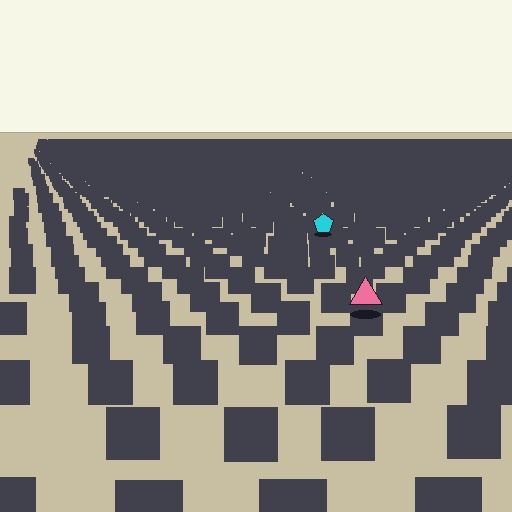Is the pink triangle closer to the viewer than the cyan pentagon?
Yes. The pink triangle is closer — you can tell from the texture gradient: the ground texture is coarser near it.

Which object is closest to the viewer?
The pink triangle is closest. The texture marks near it are larger and more spread out.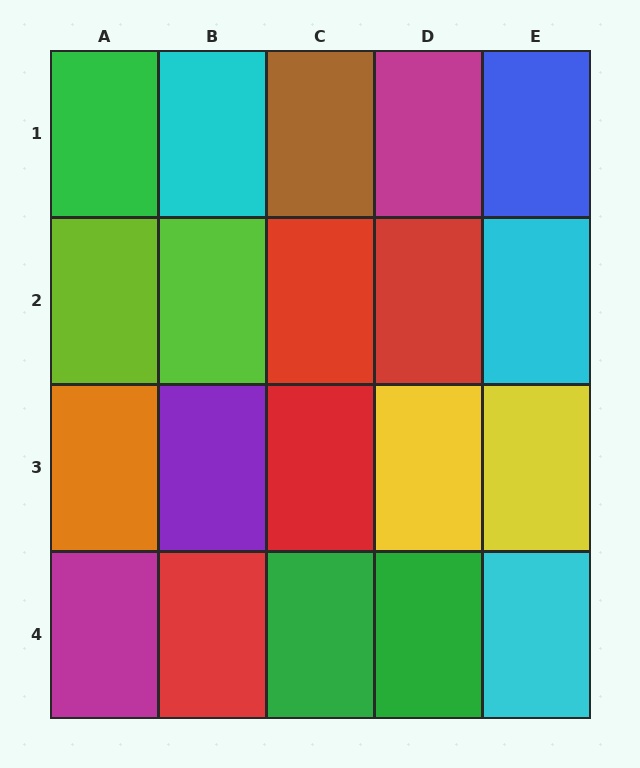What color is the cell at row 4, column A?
Magenta.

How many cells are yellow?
2 cells are yellow.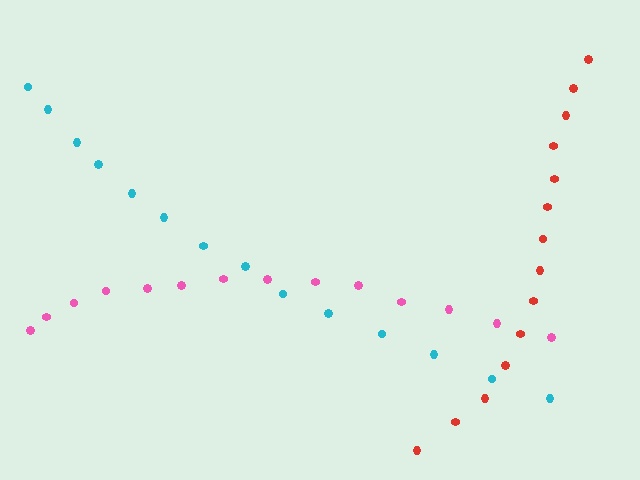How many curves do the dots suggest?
There are 3 distinct paths.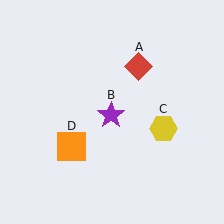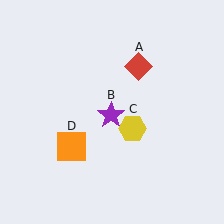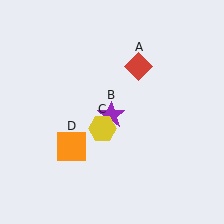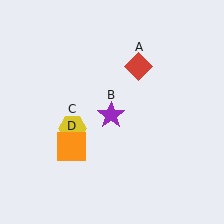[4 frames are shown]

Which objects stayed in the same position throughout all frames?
Red diamond (object A) and purple star (object B) and orange square (object D) remained stationary.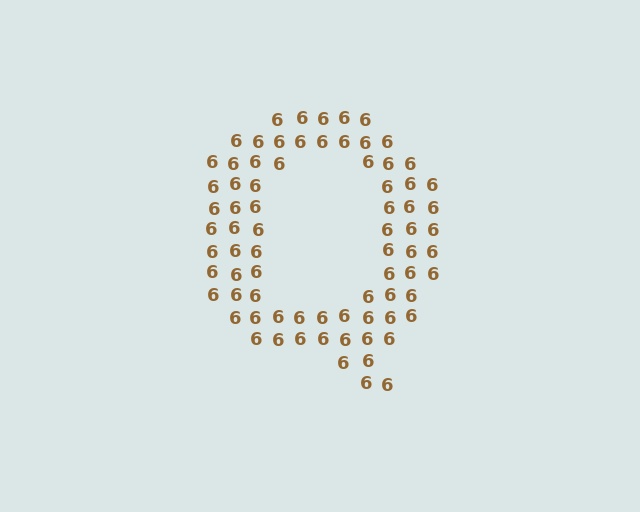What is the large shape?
The large shape is the letter Q.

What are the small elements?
The small elements are digit 6's.